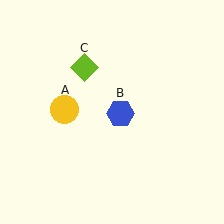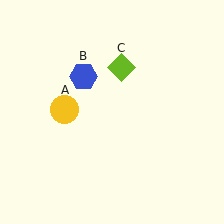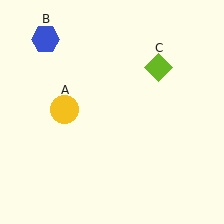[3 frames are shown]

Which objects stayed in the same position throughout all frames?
Yellow circle (object A) remained stationary.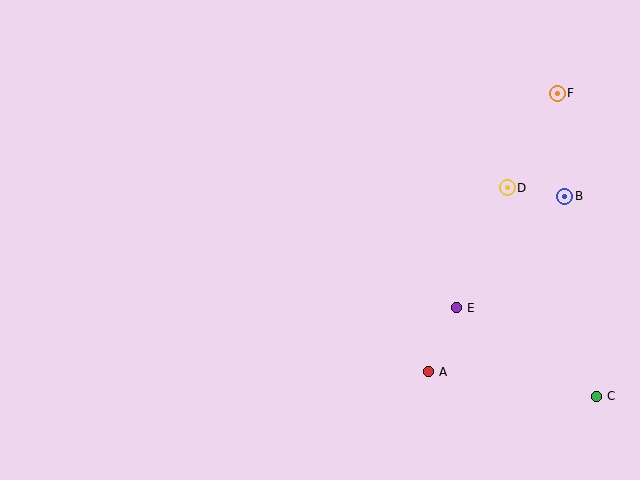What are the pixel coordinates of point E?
Point E is at (457, 308).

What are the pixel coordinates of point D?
Point D is at (507, 188).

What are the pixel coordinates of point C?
Point C is at (597, 396).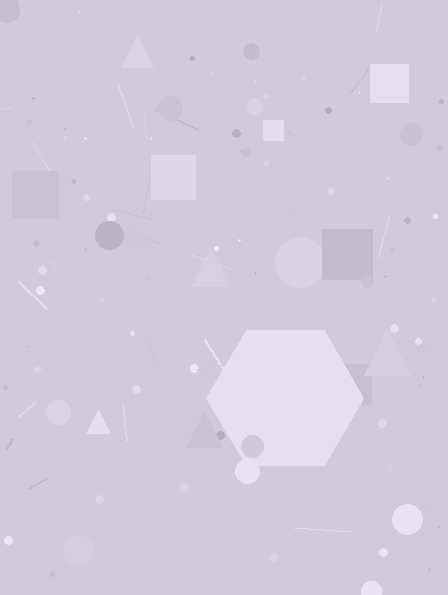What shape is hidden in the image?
A hexagon is hidden in the image.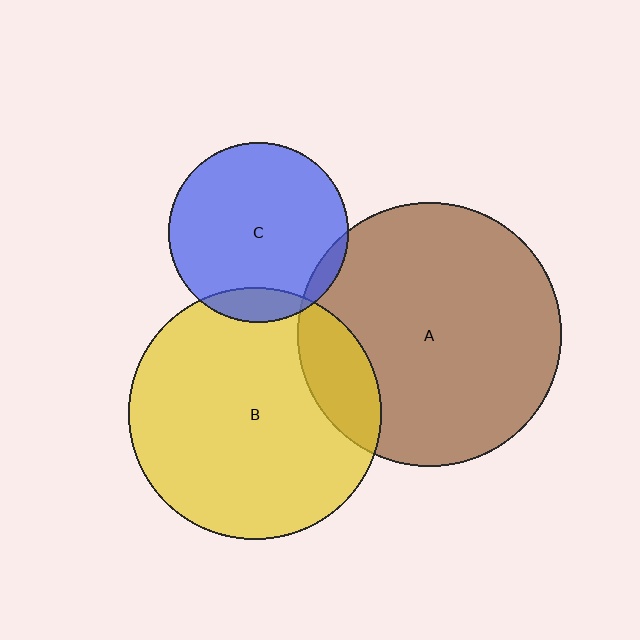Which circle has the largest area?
Circle A (brown).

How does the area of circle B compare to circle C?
Approximately 2.0 times.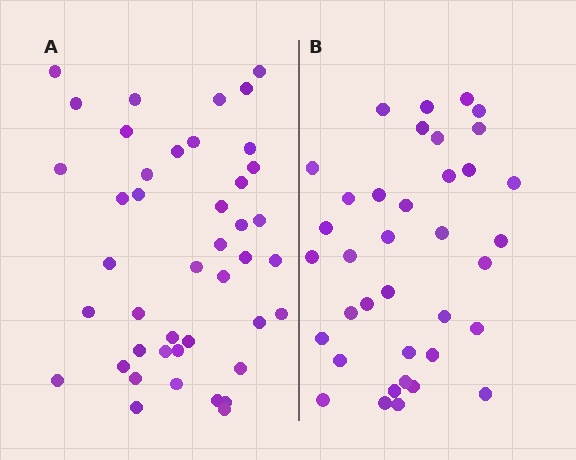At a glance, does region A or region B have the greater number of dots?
Region A (the left region) has more dots.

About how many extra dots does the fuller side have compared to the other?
Region A has about 6 more dots than region B.